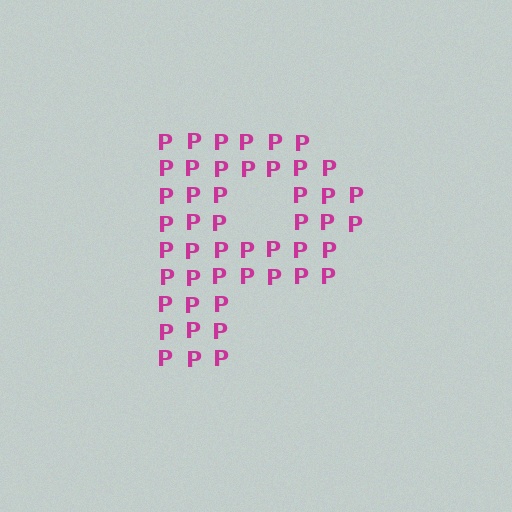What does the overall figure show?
The overall figure shows the letter P.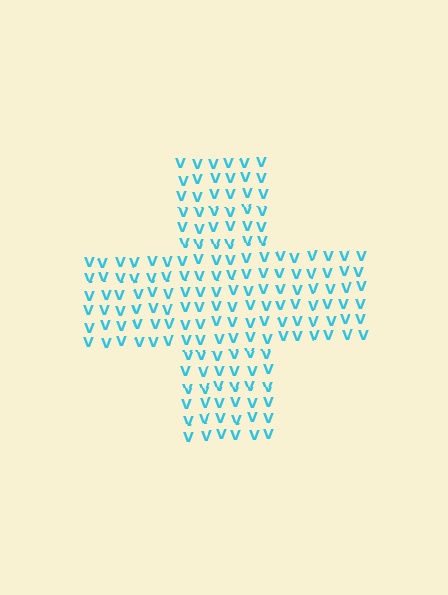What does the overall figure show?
The overall figure shows a cross.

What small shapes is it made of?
It is made of small letter V's.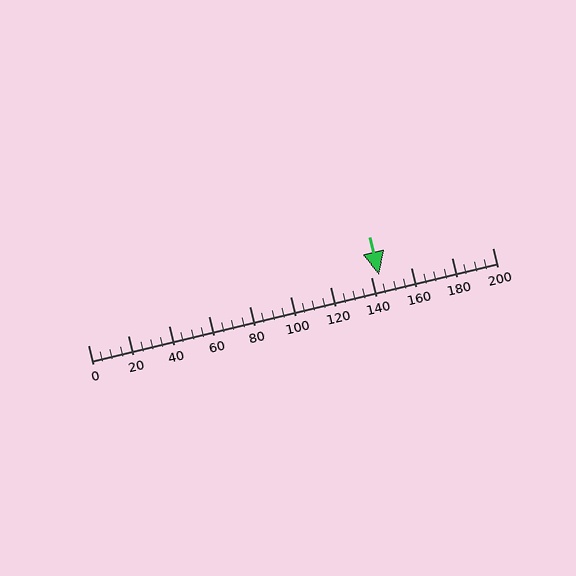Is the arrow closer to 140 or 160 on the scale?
The arrow is closer to 140.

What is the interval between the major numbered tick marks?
The major tick marks are spaced 20 units apart.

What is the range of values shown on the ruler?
The ruler shows values from 0 to 200.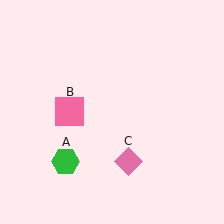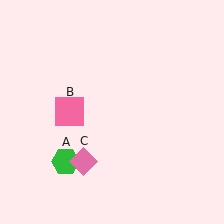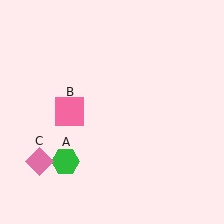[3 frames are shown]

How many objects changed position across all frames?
1 object changed position: pink diamond (object C).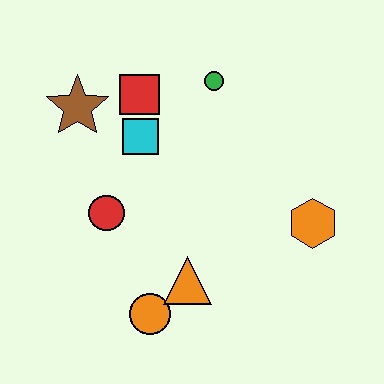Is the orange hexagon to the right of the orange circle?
Yes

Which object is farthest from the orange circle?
The green circle is farthest from the orange circle.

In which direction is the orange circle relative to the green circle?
The orange circle is below the green circle.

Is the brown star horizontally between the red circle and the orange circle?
No